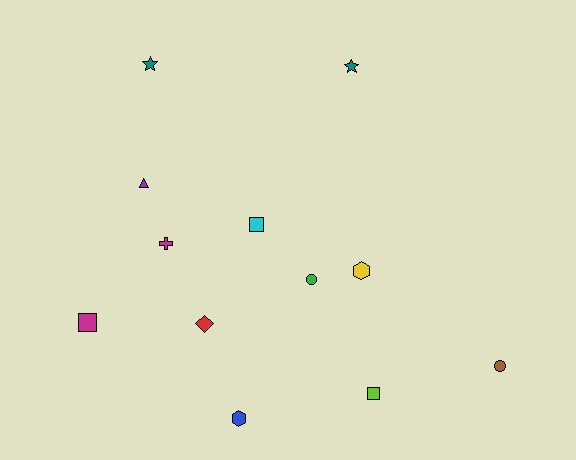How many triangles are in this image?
There is 1 triangle.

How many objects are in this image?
There are 12 objects.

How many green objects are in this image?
There is 1 green object.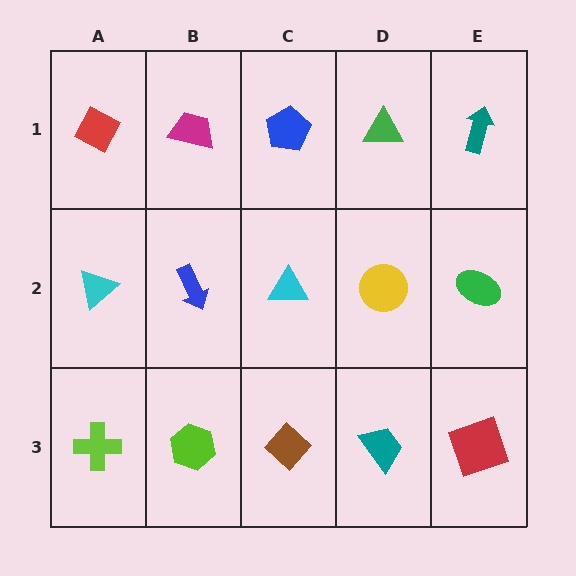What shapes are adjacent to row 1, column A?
A cyan triangle (row 2, column A), a magenta trapezoid (row 1, column B).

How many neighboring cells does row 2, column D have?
4.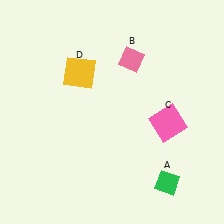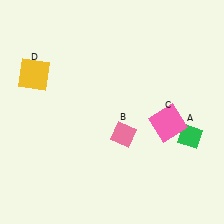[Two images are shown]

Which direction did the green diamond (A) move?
The green diamond (A) moved up.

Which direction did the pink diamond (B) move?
The pink diamond (B) moved down.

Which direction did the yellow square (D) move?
The yellow square (D) moved left.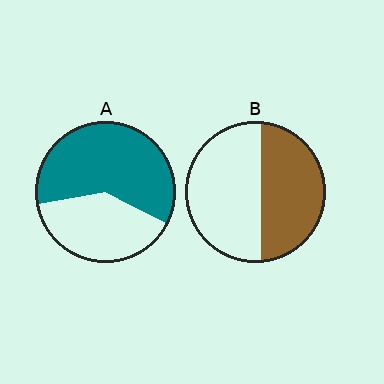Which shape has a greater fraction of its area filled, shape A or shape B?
Shape A.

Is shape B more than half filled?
No.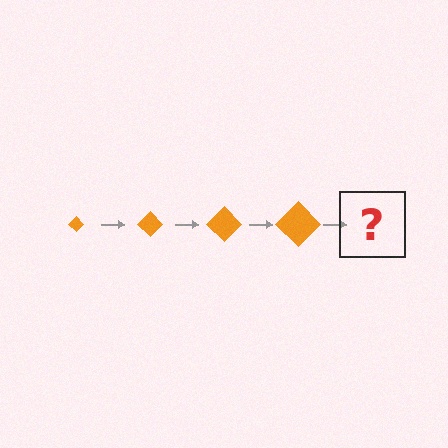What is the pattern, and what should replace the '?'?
The pattern is that the diamond gets progressively larger each step. The '?' should be an orange diamond, larger than the previous one.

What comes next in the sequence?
The next element should be an orange diamond, larger than the previous one.